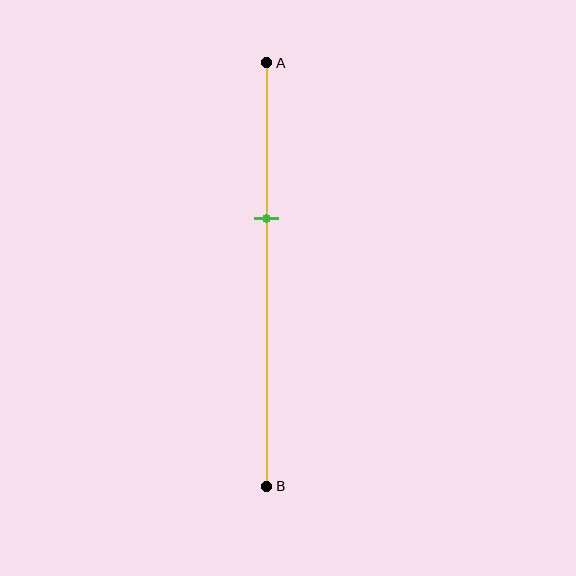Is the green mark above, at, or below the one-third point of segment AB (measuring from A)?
The green mark is below the one-third point of segment AB.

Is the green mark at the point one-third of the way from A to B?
No, the mark is at about 35% from A, not at the 33% one-third point.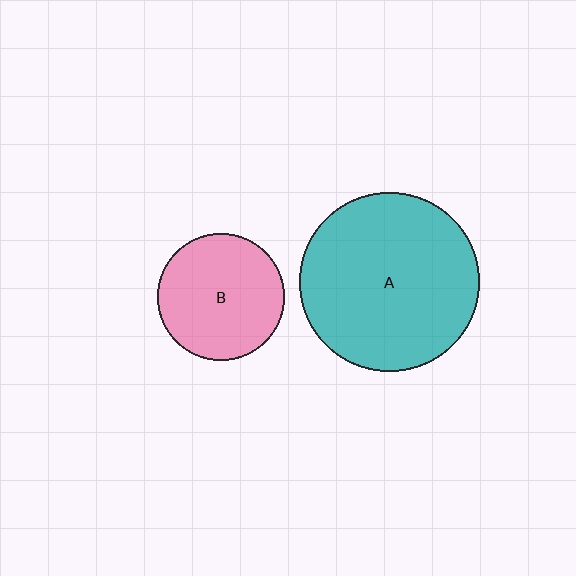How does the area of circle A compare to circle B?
Approximately 2.0 times.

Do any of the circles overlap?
No, none of the circles overlap.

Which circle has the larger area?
Circle A (teal).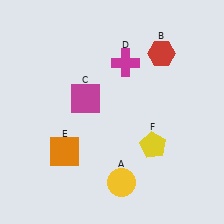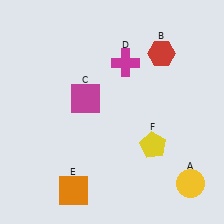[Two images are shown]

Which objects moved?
The objects that moved are: the yellow circle (A), the orange square (E).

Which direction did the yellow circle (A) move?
The yellow circle (A) moved right.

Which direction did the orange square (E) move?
The orange square (E) moved down.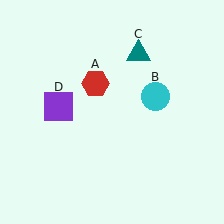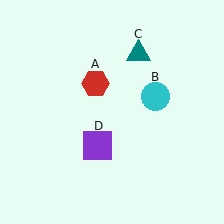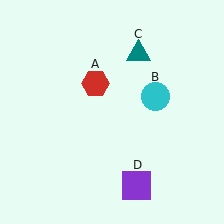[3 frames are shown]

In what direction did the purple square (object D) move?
The purple square (object D) moved down and to the right.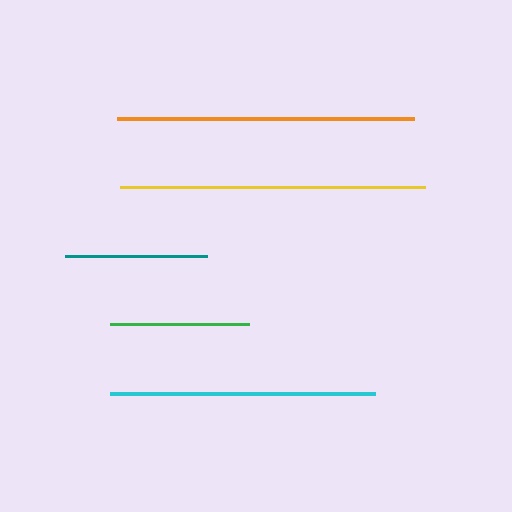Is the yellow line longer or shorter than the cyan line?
The yellow line is longer than the cyan line.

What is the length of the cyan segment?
The cyan segment is approximately 265 pixels long.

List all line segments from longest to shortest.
From longest to shortest: yellow, orange, cyan, teal, green.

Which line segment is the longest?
The yellow line is the longest at approximately 305 pixels.